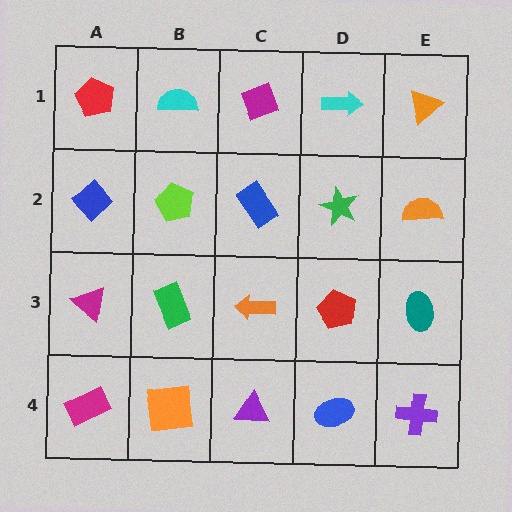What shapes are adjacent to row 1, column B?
A lime pentagon (row 2, column B), a red pentagon (row 1, column A), a magenta diamond (row 1, column C).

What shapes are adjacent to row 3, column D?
A green star (row 2, column D), a blue ellipse (row 4, column D), an orange arrow (row 3, column C), a teal ellipse (row 3, column E).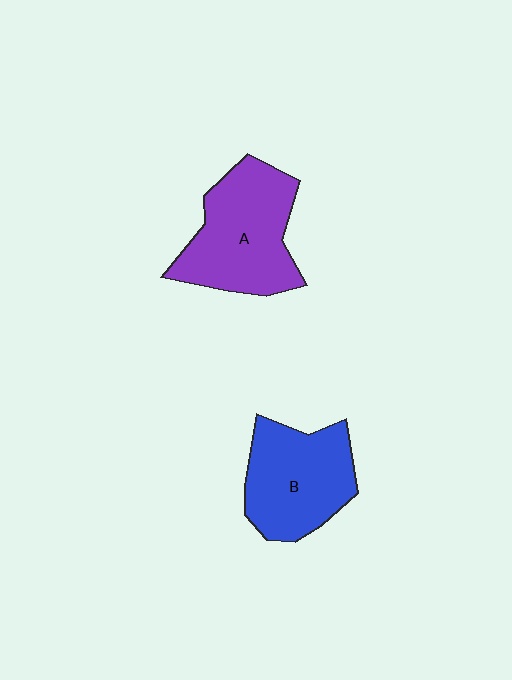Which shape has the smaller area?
Shape B (blue).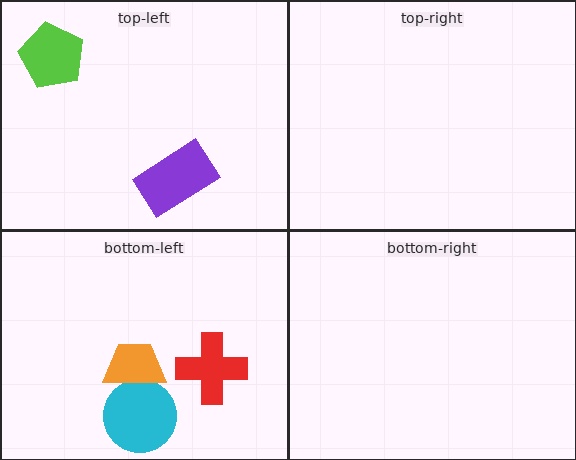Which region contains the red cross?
The bottom-left region.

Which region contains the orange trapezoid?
The bottom-left region.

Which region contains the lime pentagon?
The top-left region.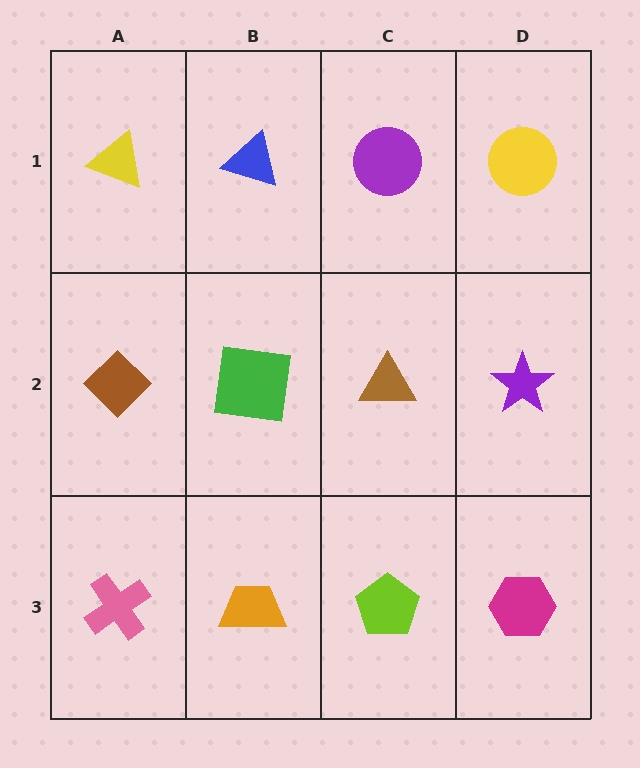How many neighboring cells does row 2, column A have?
3.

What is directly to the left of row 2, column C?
A green square.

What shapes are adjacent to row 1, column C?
A brown triangle (row 2, column C), a blue triangle (row 1, column B), a yellow circle (row 1, column D).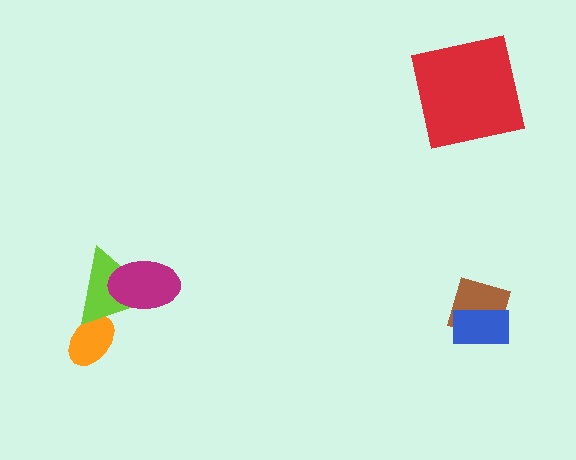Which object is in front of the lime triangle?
The magenta ellipse is in front of the lime triangle.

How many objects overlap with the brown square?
1 object overlaps with the brown square.